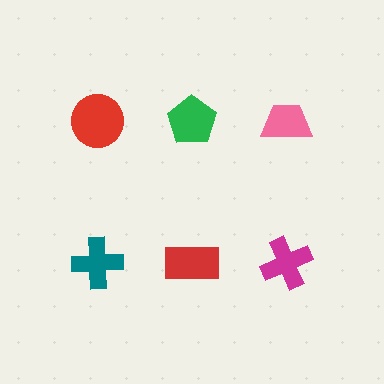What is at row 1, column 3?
A pink trapezoid.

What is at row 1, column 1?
A red circle.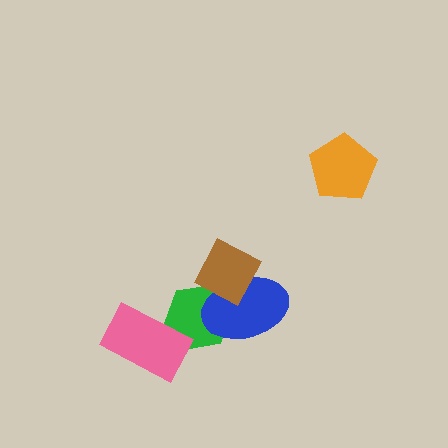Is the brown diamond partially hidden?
No, no other shape covers it.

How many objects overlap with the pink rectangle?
1 object overlaps with the pink rectangle.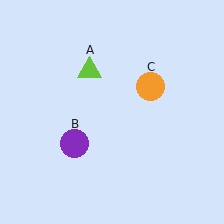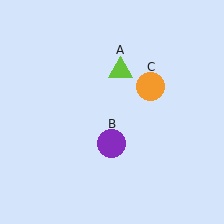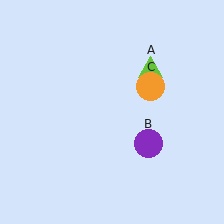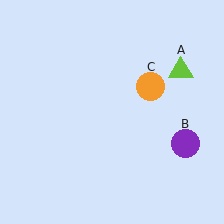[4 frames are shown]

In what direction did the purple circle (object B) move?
The purple circle (object B) moved right.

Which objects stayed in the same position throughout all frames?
Orange circle (object C) remained stationary.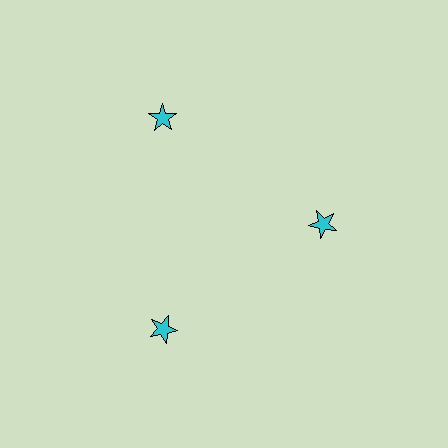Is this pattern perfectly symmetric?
No. The 3 cyan stars are arranged in a ring, but one element near the 3 o'clock position is pulled inward toward the center, breaking the 3-fold rotational symmetry.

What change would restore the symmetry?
The symmetry would be restored by moving it outward, back onto the ring so that all 3 stars sit at equal angles and equal distance from the center.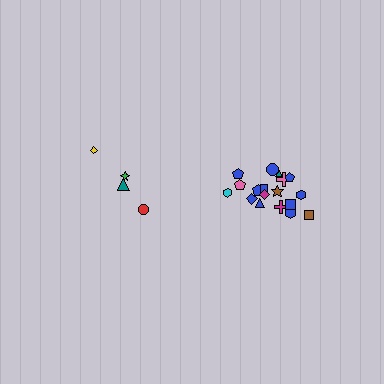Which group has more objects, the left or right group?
The right group.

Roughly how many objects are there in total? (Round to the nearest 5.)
Roughly 20 objects in total.